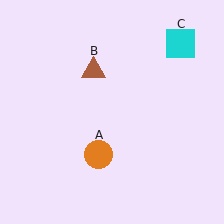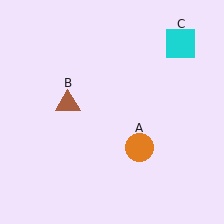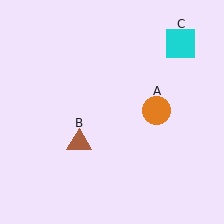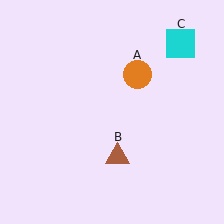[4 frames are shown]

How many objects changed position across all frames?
2 objects changed position: orange circle (object A), brown triangle (object B).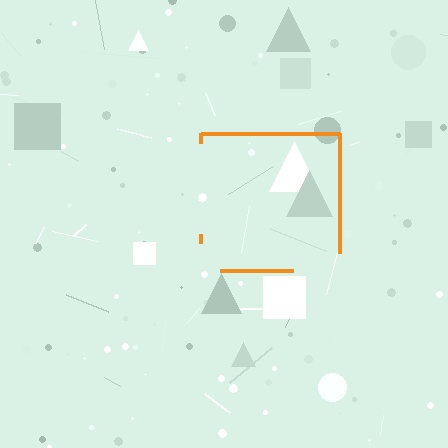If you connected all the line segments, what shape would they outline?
They would outline a square.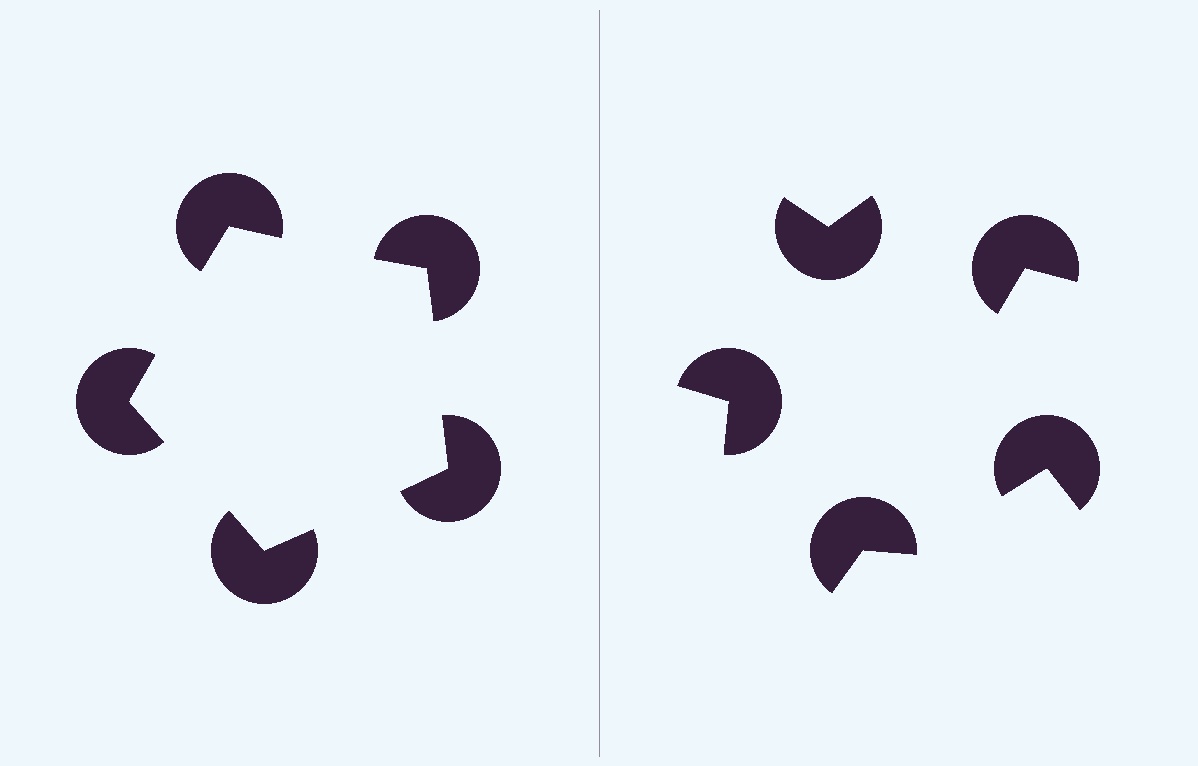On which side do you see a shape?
An illusory pentagon appears on the left side. On the right side the wedge cuts are rotated, so no coherent shape forms.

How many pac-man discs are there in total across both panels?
10 — 5 on each side.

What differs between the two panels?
The pac-man discs are positioned identically on both sides; only the wedge orientations differ. On the left they align to a pentagon; on the right they are misaligned.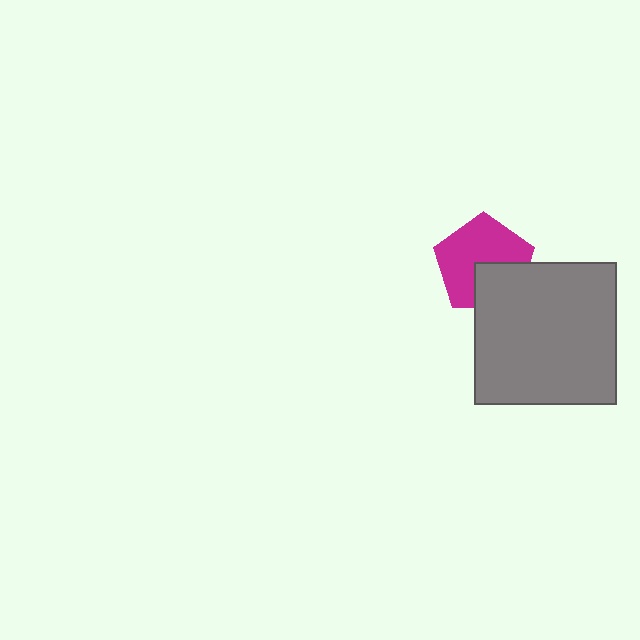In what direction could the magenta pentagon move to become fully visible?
The magenta pentagon could move toward the upper-left. That would shift it out from behind the gray square entirely.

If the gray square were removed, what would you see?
You would see the complete magenta pentagon.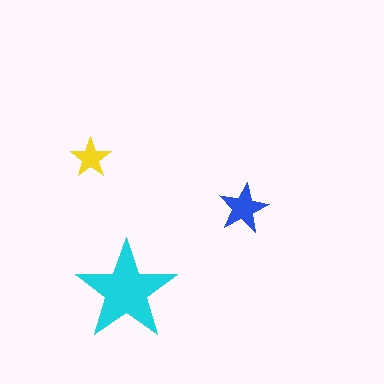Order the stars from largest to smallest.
the cyan one, the blue one, the yellow one.